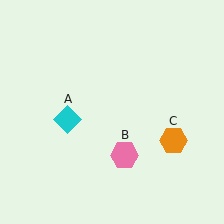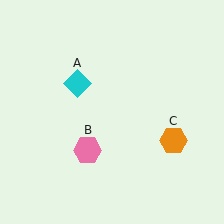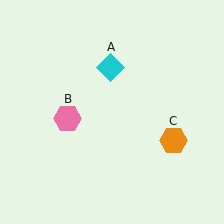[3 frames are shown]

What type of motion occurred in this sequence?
The cyan diamond (object A), pink hexagon (object B) rotated clockwise around the center of the scene.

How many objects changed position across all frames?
2 objects changed position: cyan diamond (object A), pink hexagon (object B).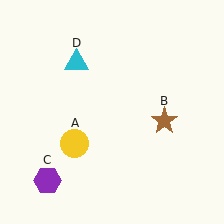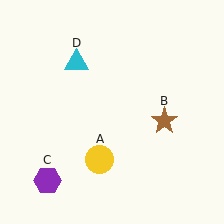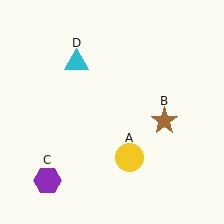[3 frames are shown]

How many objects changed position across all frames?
1 object changed position: yellow circle (object A).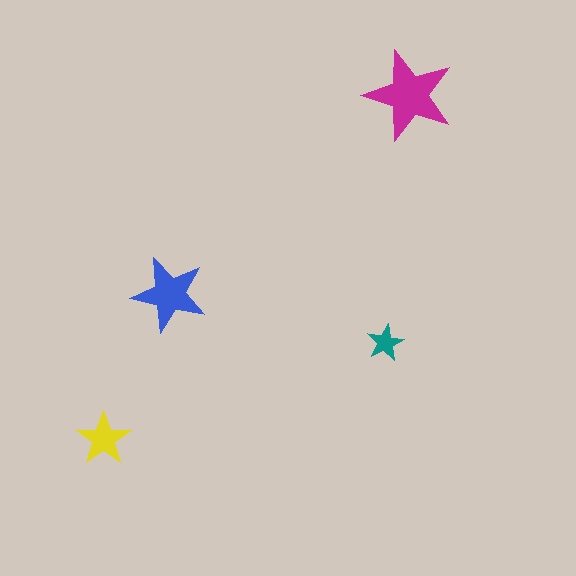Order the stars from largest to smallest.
the magenta one, the blue one, the yellow one, the teal one.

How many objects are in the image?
There are 4 objects in the image.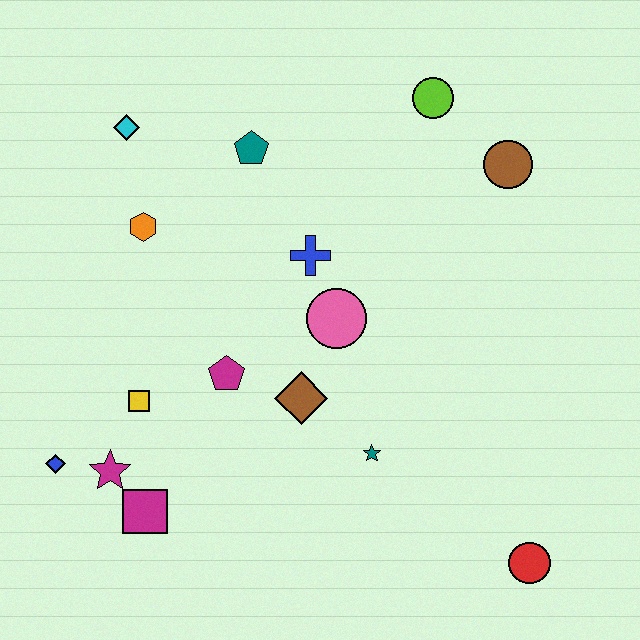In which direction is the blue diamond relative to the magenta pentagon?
The blue diamond is to the left of the magenta pentagon.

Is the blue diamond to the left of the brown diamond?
Yes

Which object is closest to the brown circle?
The lime circle is closest to the brown circle.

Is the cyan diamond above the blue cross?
Yes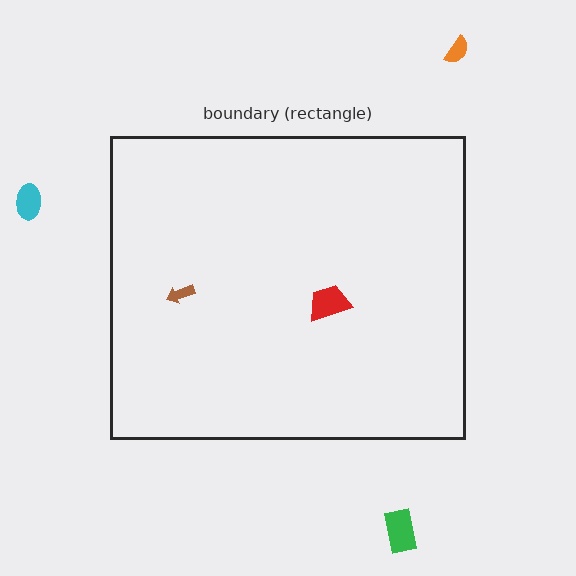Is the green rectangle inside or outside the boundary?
Outside.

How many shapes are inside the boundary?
2 inside, 3 outside.